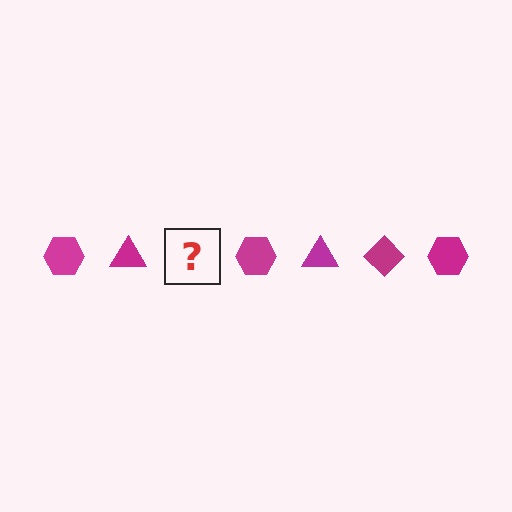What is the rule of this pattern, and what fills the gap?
The rule is that the pattern cycles through hexagon, triangle, diamond shapes in magenta. The gap should be filled with a magenta diamond.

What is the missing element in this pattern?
The missing element is a magenta diamond.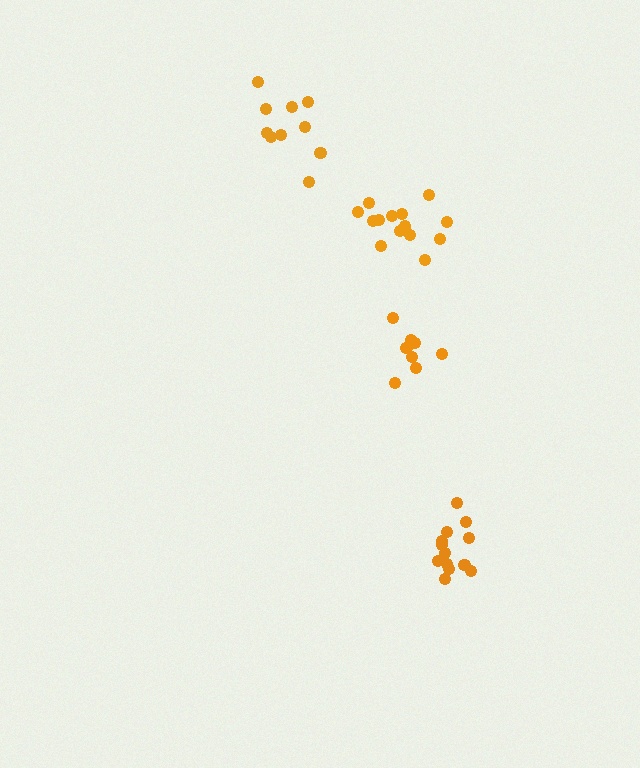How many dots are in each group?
Group 1: 14 dots, Group 2: 13 dots, Group 3: 10 dots, Group 4: 8 dots (45 total).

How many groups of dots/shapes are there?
There are 4 groups.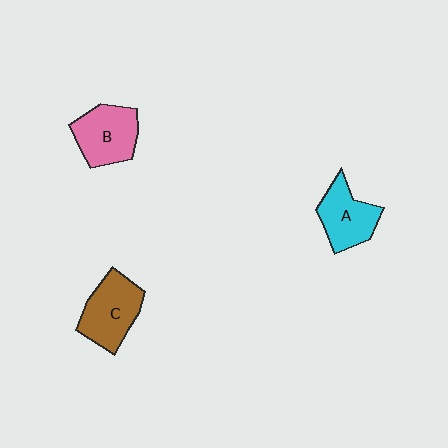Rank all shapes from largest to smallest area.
From largest to smallest: C (brown), B (pink), A (cyan).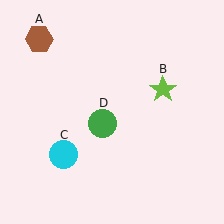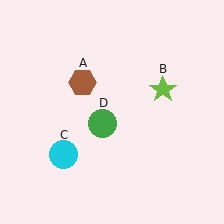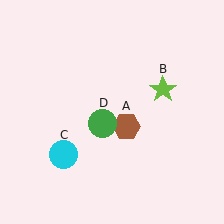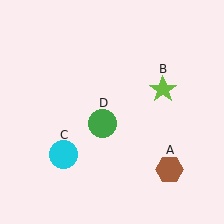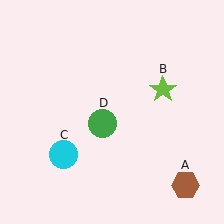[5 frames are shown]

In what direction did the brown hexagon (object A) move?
The brown hexagon (object A) moved down and to the right.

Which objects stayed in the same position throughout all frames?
Lime star (object B) and cyan circle (object C) and green circle (object D) remained stationary.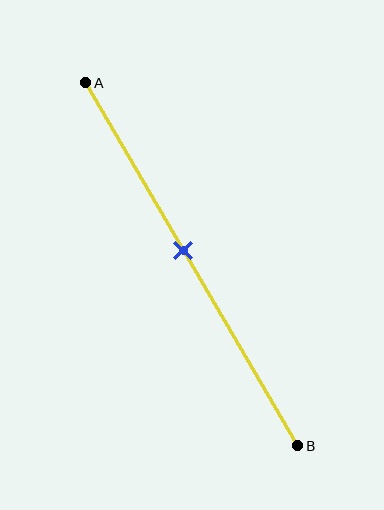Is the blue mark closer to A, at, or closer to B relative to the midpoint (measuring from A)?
The blue mark is closer to point A than the midpoint of segment AB.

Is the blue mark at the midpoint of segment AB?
No, the mark is at about 45% from A, not at the 50% midpoint.